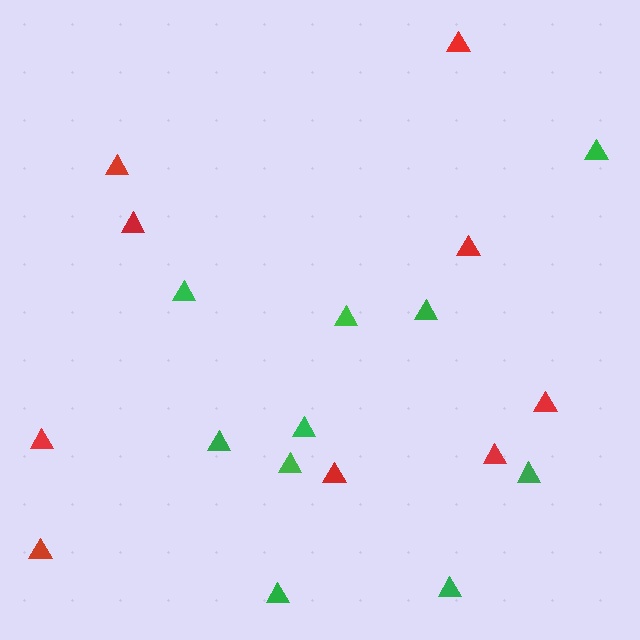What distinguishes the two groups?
There are 2 groups: one group of red triangles (9) and one group of green triangles (10).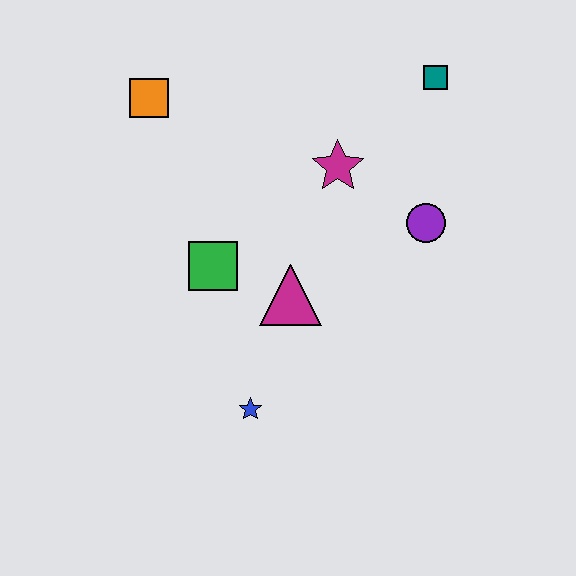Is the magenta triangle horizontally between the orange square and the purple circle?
Yes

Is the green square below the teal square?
Yes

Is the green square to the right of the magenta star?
No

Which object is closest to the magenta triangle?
The green square is closest to the magenta triangle.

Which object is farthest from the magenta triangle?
The teal square is farthest from the magenta triangle.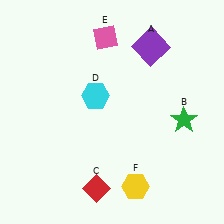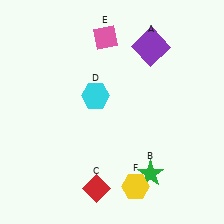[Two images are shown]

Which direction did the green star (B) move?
The green star (B) moved down.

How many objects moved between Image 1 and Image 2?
1 object moved between the two images.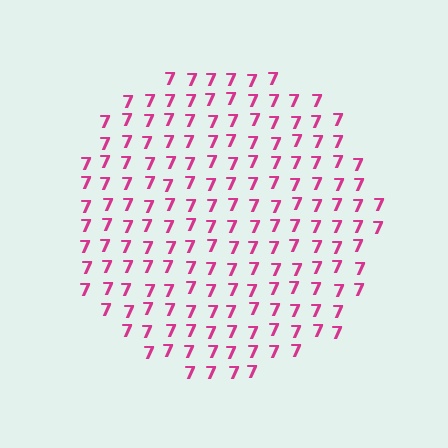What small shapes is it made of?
It is made of small digit 7's.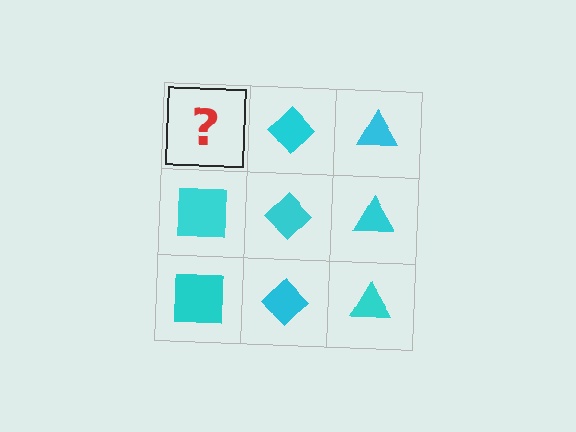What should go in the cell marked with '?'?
The missing cell should contain a cyan square.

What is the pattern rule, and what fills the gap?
The rule is that each column has a consistent shape. The gap should be filled with a cyan square.